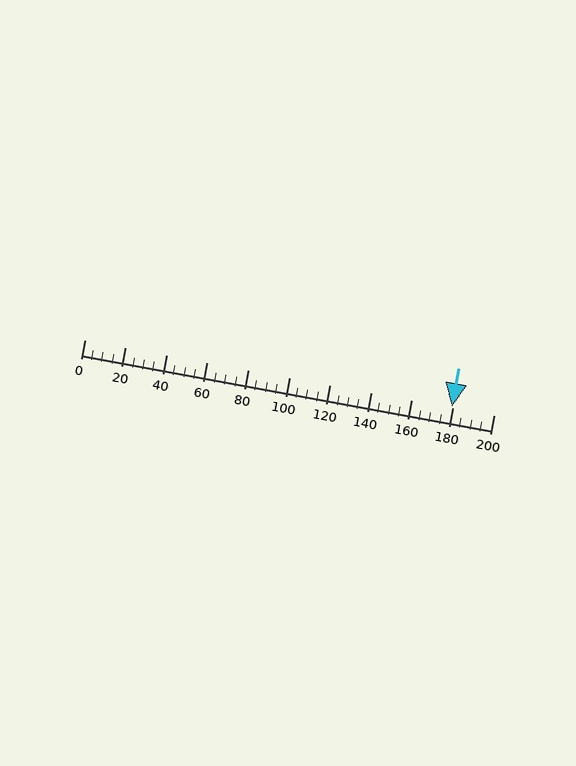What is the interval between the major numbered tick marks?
The major tick marks are spaced 20 units apart.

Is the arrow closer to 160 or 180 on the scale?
The arrow is closer to 180.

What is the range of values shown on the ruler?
The ruler shows values from 0 to 200.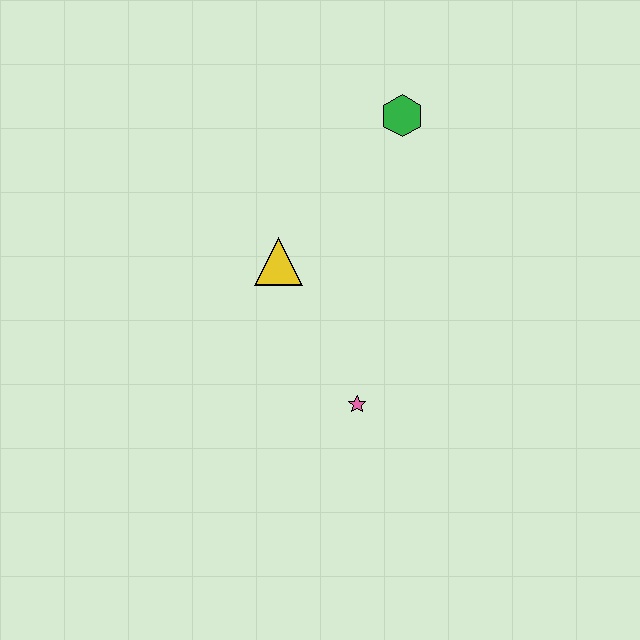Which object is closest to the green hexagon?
The yellow triangle is closest to the green hexagon.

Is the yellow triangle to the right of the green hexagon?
No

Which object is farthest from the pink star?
The green hexagon is farthest from the pink star.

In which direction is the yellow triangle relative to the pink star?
The yellow triangle is above the pink star.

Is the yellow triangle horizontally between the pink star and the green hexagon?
No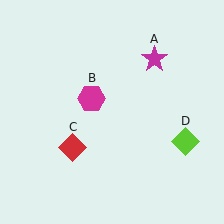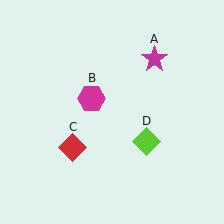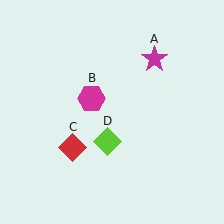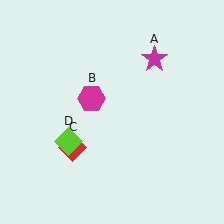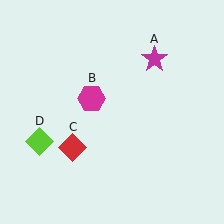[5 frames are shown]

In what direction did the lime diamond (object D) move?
The lime diamond (object D) moved left.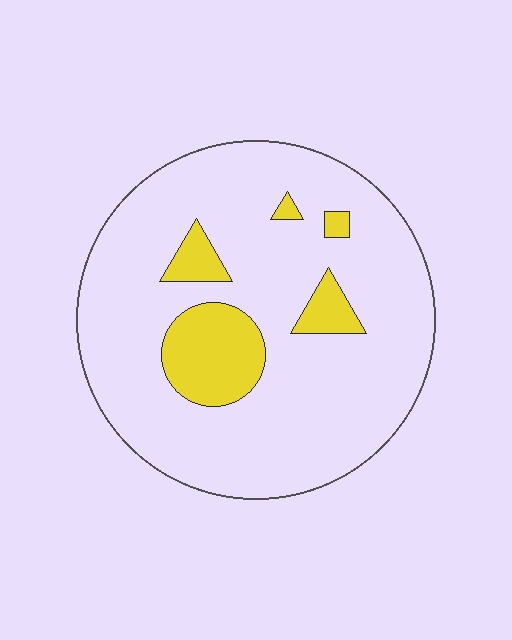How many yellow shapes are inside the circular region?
5.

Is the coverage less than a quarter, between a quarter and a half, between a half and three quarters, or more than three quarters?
Less than a quarter.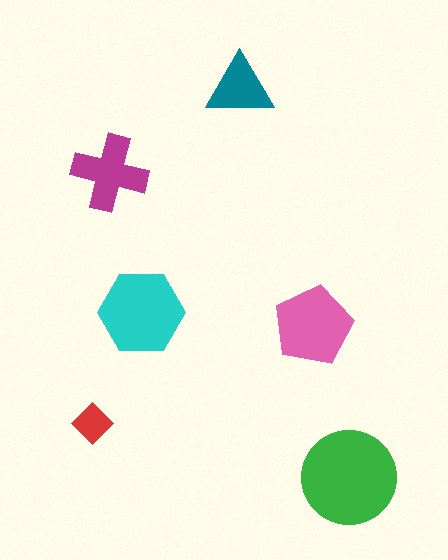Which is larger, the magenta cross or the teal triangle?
The magenta cross.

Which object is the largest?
The green circle.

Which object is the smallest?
The red diamond.